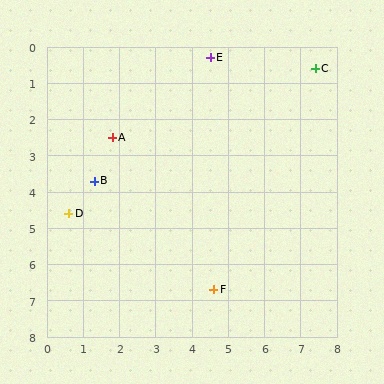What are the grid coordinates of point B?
Point B is at approximately (1.3, 3.7).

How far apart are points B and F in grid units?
Points B and F are about 4.5 grid units apart.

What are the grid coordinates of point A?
Point A is at approximately (1.8, 2.5).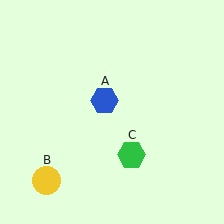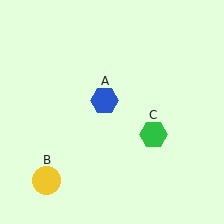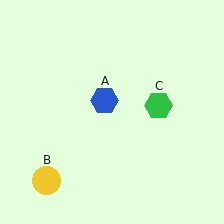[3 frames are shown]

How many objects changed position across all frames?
1 object changed position: green hexagon (object C).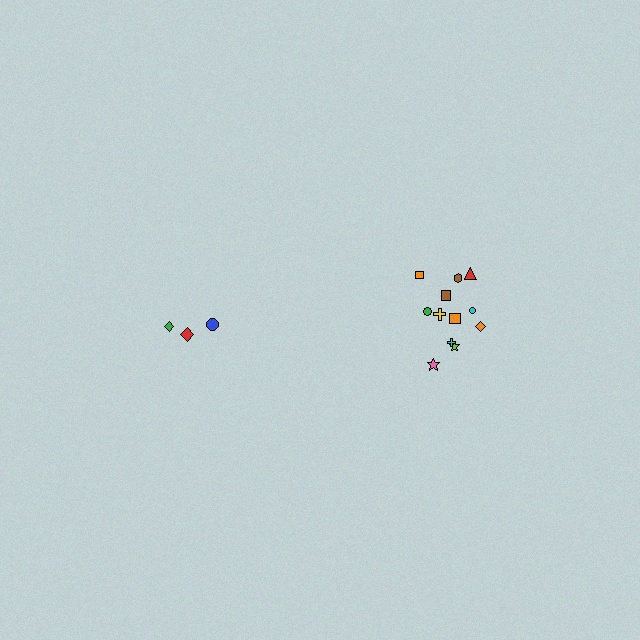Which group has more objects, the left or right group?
The right group.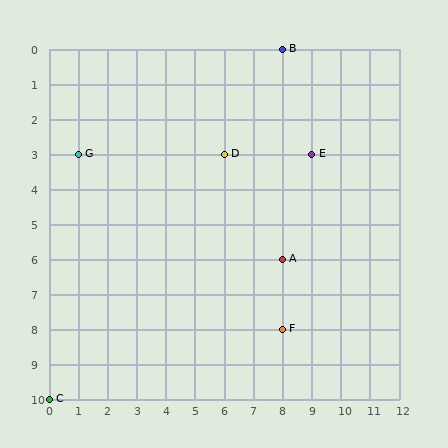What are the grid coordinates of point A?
Point A is at grid coordinates (8, 6).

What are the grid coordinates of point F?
Point F is at grid coordinates (8, 8).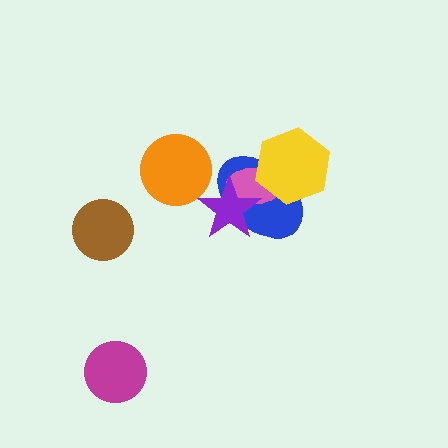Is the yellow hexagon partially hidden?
No, no other shape covers it.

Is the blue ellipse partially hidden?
Yes, it is partially covered by another shape.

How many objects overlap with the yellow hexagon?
2 objects overlap with the yellow hexagon.